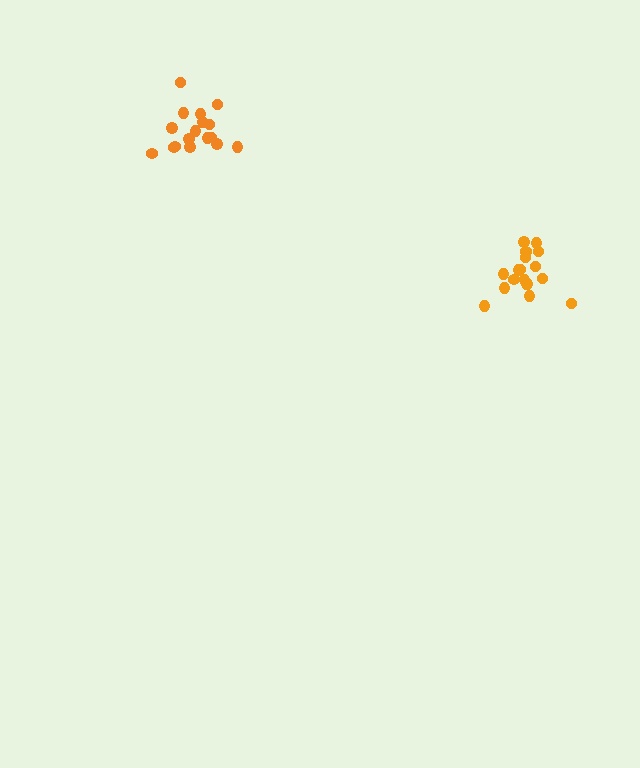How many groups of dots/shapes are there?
There are 2 groups.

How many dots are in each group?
Group 1: 17 dots, Group 2: 18 dots (35 total).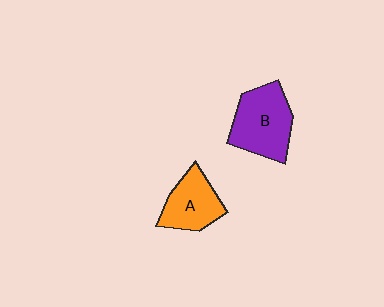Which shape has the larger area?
Shape B (purple).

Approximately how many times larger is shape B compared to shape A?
Approximately 1.3 times.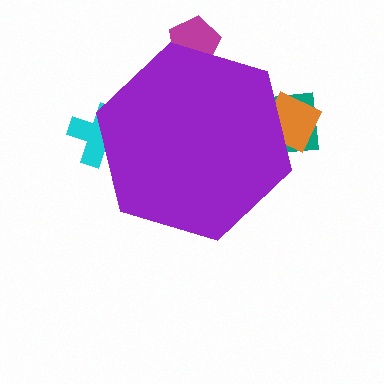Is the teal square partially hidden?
Yes, the teal square is partially hidden behind the purple hexagon.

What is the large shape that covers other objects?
A purple hexagon.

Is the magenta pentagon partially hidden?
Yes, the magenta pentagon is partially hidden behind the purple hexagon.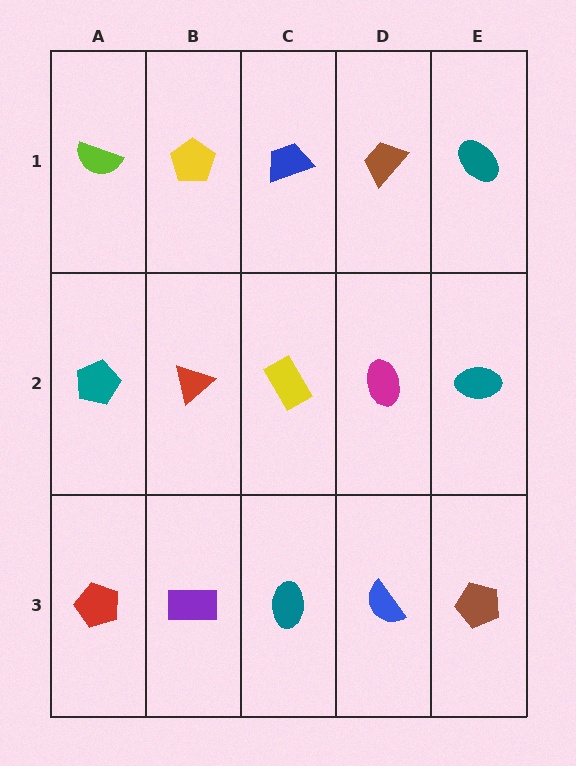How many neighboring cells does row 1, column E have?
2.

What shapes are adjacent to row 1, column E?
A teal ellipse (row 2, column E), a brown trapezoid (row 1, column D).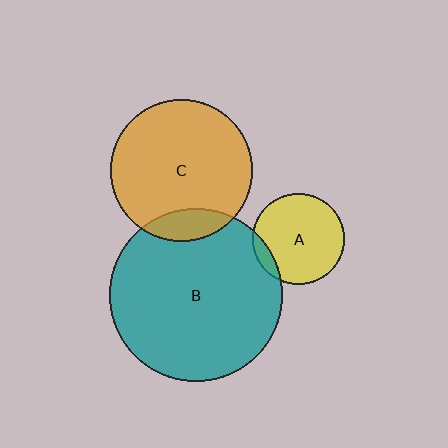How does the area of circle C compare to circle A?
Approximately 2.4 times.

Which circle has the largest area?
Circle B (teal).